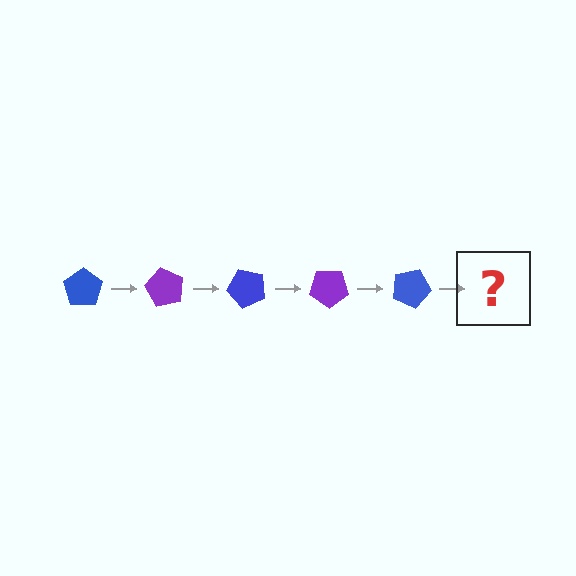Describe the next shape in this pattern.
It should be a purple pentagon, rotated 300 degrees from the start.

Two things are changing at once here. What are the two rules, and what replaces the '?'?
The two rules are that it rotates 60 degrees each step and the color cycles through blue and purple. The '?' should be a purple pentagon, rotated 300 degrees from the start.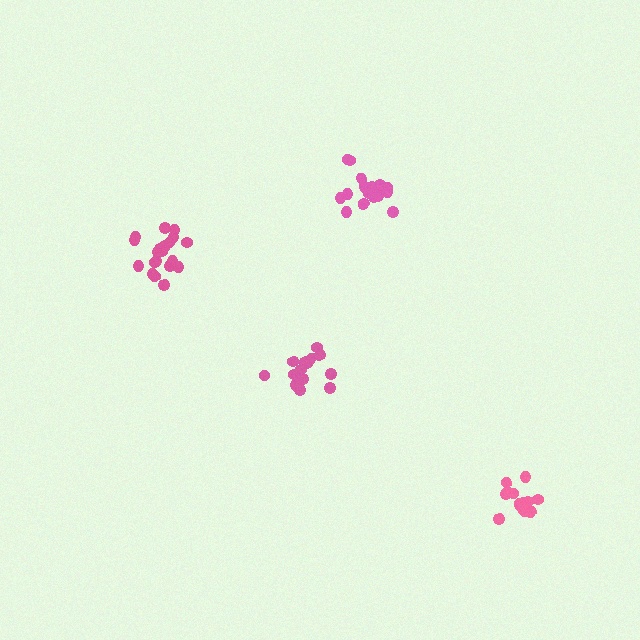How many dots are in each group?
Group 1: 16 dots, Group 2: 15 dots, Group 3: 20 dots, Group 4: 14 dots (65 total).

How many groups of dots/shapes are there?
There are 4 groups.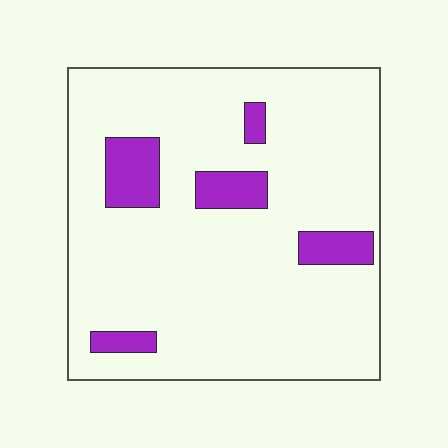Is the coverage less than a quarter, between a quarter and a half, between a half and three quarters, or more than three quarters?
Less than a quarter.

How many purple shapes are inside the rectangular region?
5.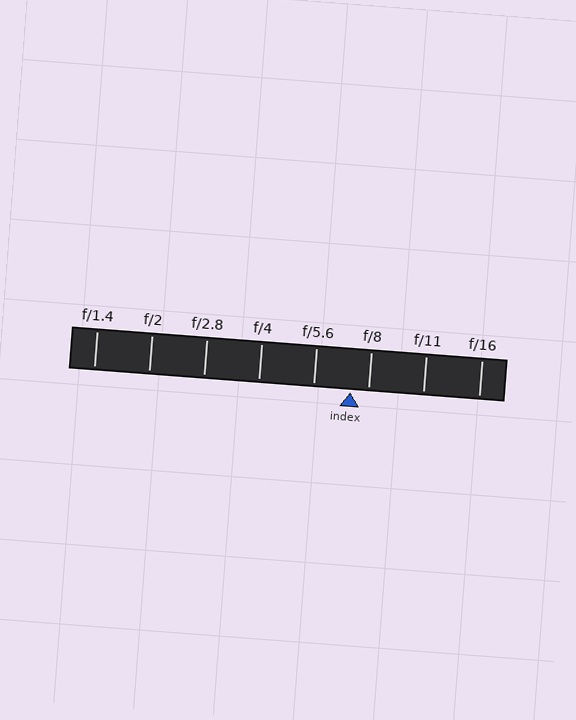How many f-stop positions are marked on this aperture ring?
There are 8 f-stop positions marked.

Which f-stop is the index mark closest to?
The index mark is closest to f/8.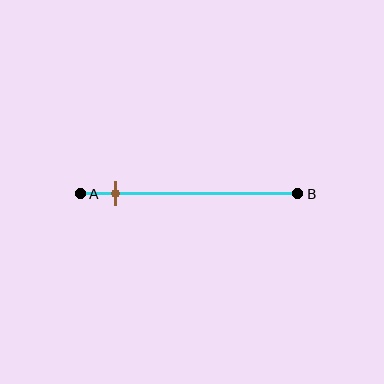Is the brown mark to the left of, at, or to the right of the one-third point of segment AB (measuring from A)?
The brown mark is to the left of the one-third point of segment AB.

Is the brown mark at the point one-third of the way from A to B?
No, the mark is at about 15% from A, not at the 33% one-third point.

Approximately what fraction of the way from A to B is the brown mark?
The brown mark is approximately 15% of the way from A to B.